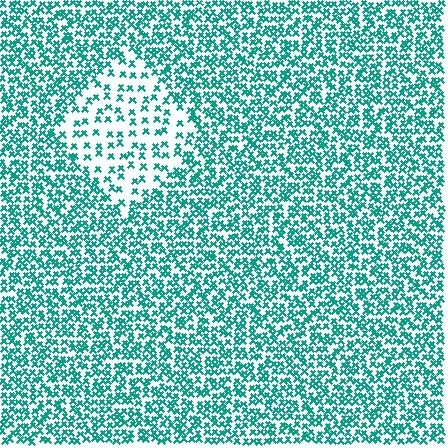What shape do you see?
I see a diamond.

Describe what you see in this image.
The image contains small teal elements arranged at two different densities. A diamond-shaped region is visible where the elements are less densely packed than the surrounding area.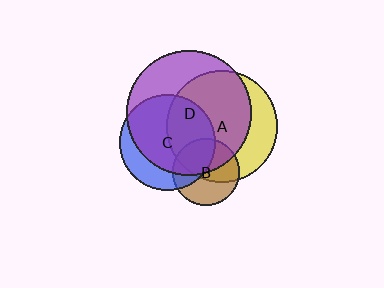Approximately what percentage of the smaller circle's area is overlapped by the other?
Approximately 70%.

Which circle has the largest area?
Circle D (purple).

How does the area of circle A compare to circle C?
Approximately 1.3 times.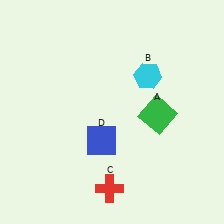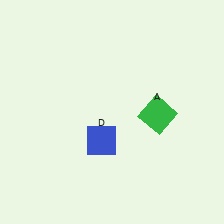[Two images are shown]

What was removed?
The red cross (C), the cyan hexagon (B) were removed in Image 2.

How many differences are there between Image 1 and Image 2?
There are 2 differences between the two images.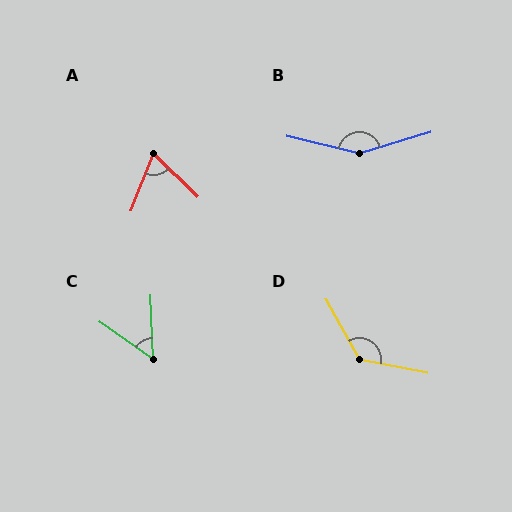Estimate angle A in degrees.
Approximately 67 degrees.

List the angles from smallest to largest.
C (53°), A (67°), D (130°), B (150°).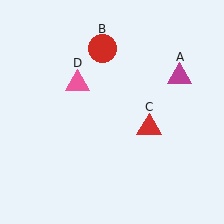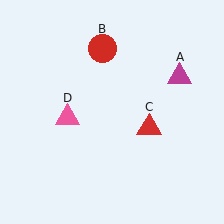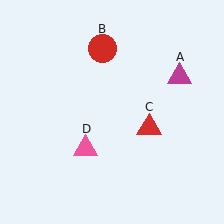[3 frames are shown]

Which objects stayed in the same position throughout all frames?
Magenta triangle (object A) and red circle (object B) and red triangle (object C) remained stationary.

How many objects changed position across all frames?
1 object changed position: pink triangle (object D).